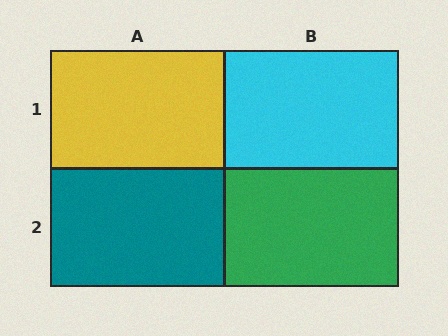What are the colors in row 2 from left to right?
Teal, green.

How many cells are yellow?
1 cell is yellow.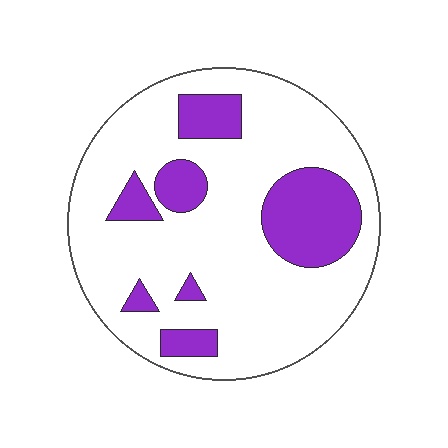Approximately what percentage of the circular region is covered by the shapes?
Approximately 25%.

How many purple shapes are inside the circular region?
7.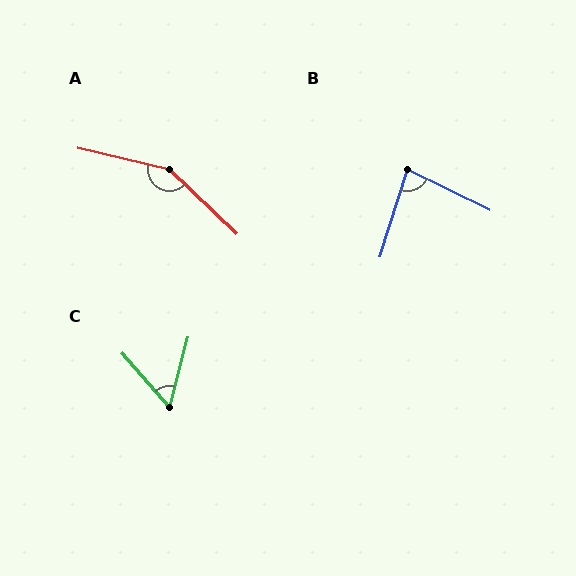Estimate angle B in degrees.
Approximately 81 degrees.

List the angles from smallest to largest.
C (56°), B (81°), A (149°).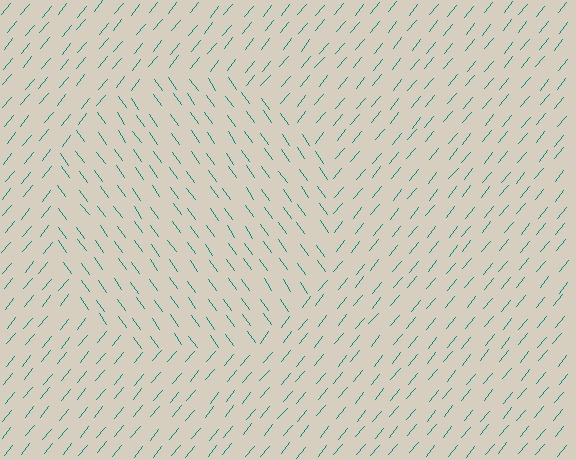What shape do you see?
I see a circle.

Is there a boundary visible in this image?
Yes, there is a texture boundary formed by a change in line orientation.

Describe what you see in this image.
The image is filled with small teal line segments. A circle region in the image has lines oriented differently from the surrounding lines, creating a visible texture boundary.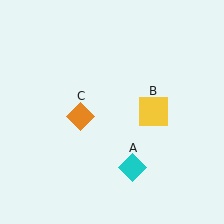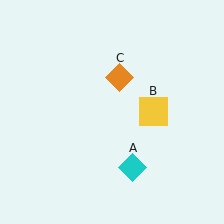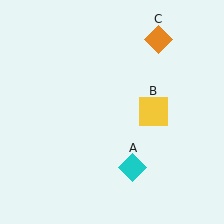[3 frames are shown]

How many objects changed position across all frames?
1 object changed position: orange diamond (object C).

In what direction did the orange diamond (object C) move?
The orange diamond (object C) moved up and to the right.